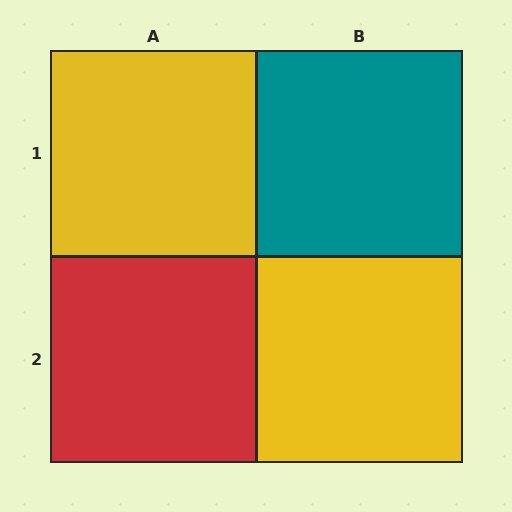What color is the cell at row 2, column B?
Yellow.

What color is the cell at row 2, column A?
Red.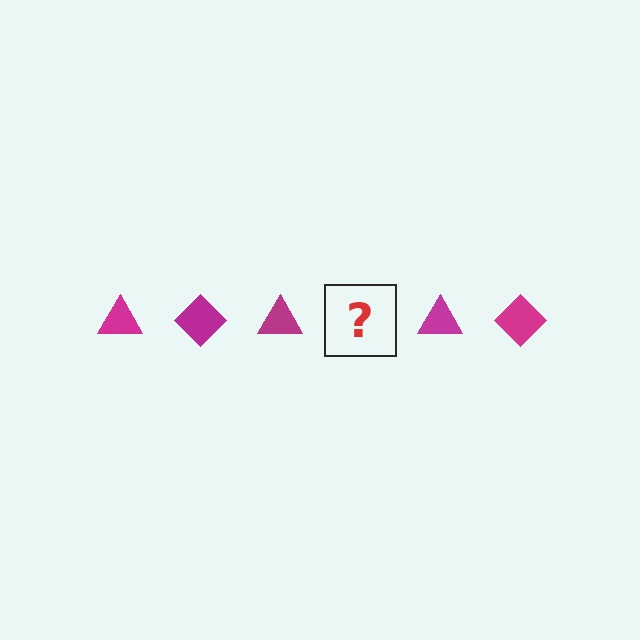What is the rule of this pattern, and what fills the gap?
The rule is that the pattern cycles through triangle, diamond shapes in magenta. The gap should be filled with a magenta diamond.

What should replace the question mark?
The question mark should be replaced with a magenta diamond.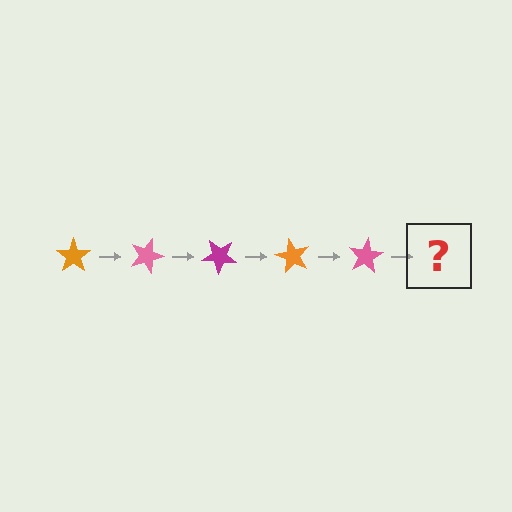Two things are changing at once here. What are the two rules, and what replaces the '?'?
The two rules are that it rotates 20 degrees each step and the color cycles through orange, pink, and magenta. The '?' should be a magenta star, rotated 100 degrees from the start.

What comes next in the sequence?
The next element should be a magenta star, rotated 100 degrees from the start.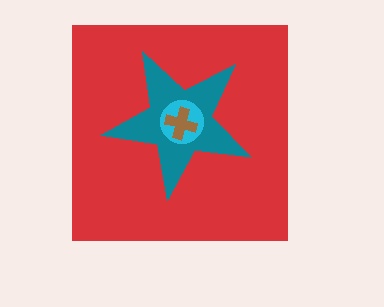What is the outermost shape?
The red square.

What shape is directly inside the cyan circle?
The brown cross.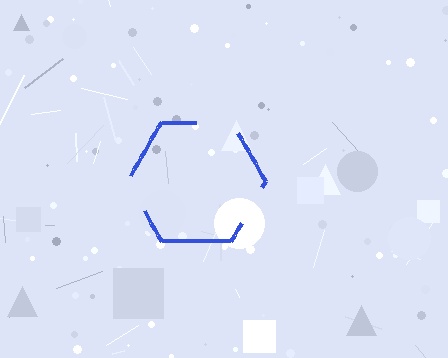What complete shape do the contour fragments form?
The contour fragments form a hexagon.